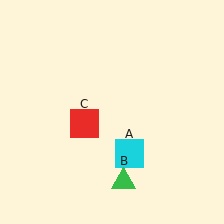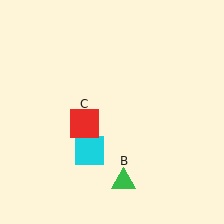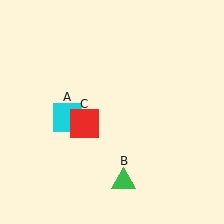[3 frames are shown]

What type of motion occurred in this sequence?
The cyan square (object A) rotated clockwise around the center of the scene.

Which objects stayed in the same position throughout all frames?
Green triangle (object B) and red square (object C) remained stationary.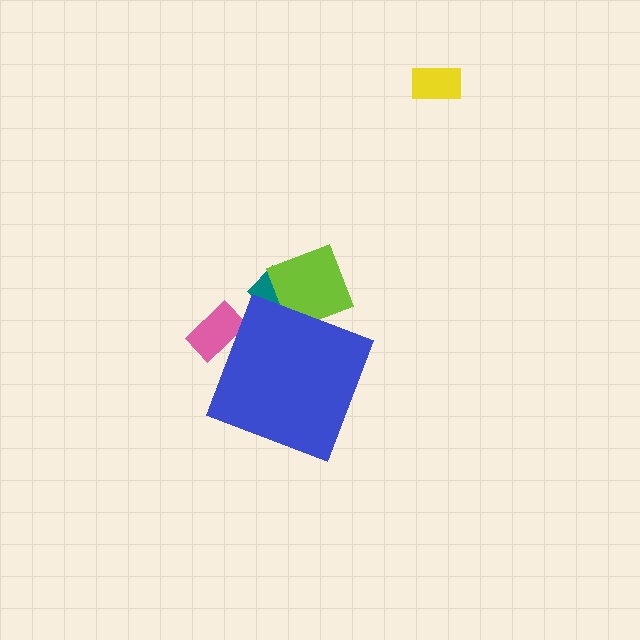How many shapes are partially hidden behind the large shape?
3 shapes are partially hidden.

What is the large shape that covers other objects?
A blue diamond.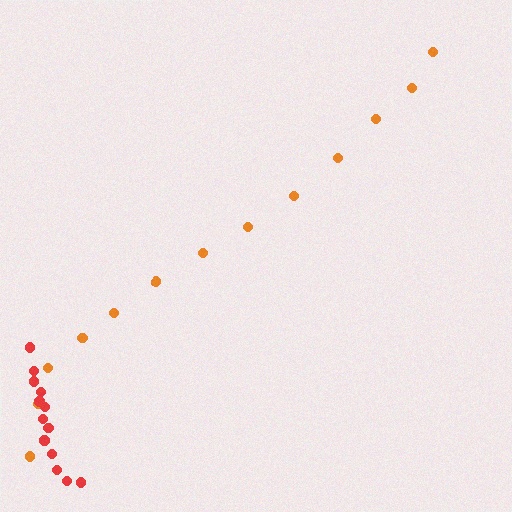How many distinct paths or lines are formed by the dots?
There are 2 distinct paths.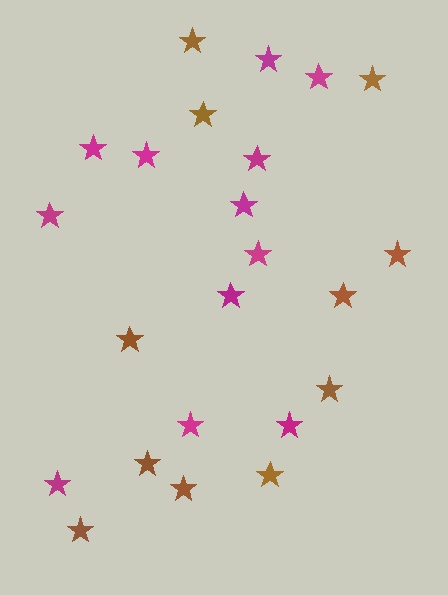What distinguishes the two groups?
There are 2 groups: one group of brown stars (11) and one group of magenta stars (12).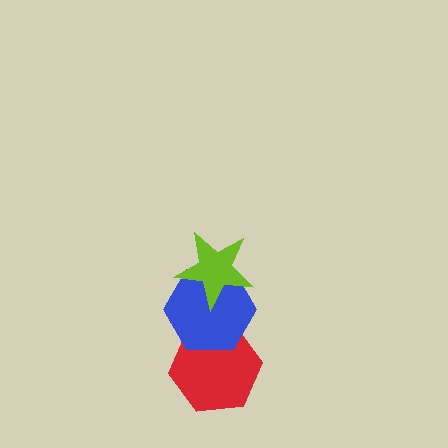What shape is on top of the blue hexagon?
The lime star is on top of the blue hexagon.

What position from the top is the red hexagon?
The red hexagon is 3rd from the top.